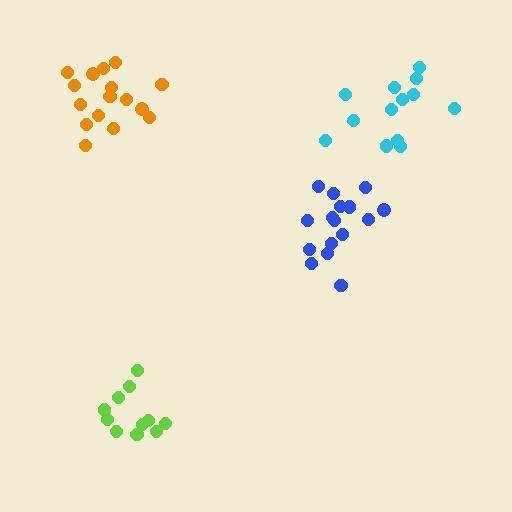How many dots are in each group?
Group 1: 16 dots, Group 2: 11 dots, Group 3: 16 dots, Group 4: 13 dots (56 total).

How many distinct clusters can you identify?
There are 4 distinct clusters.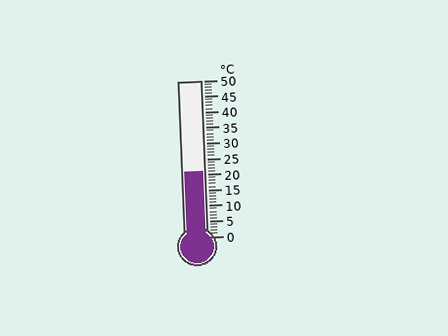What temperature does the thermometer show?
The thermometer shows approximately 21°C.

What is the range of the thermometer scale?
The thermometer scale ranges from 0°C to 50°C.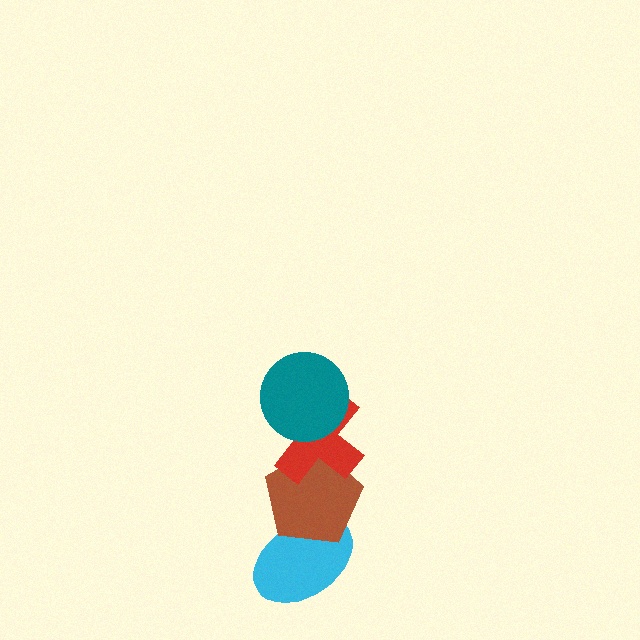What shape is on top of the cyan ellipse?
The brown pentagon is on top of the cyan ellipse.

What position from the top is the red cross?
The red cross is 2nd from the top.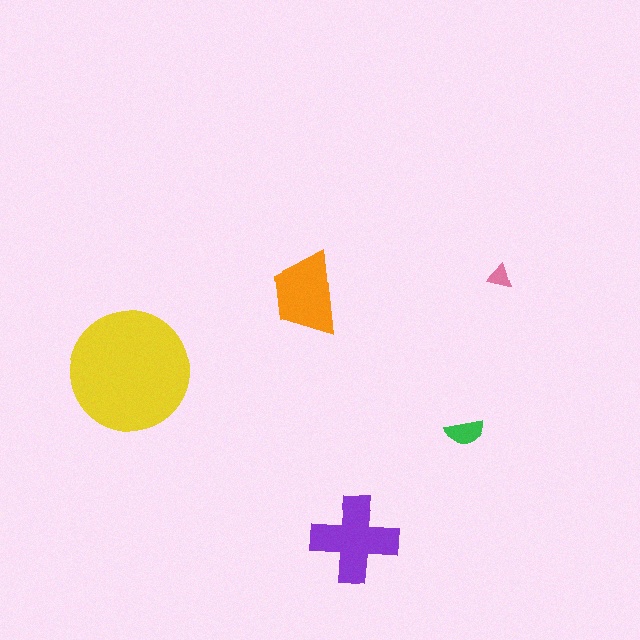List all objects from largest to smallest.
The yellow circle, the purple cross, the orange trapezoid, the green semicircle, the pink triangle.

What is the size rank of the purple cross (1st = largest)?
2nd.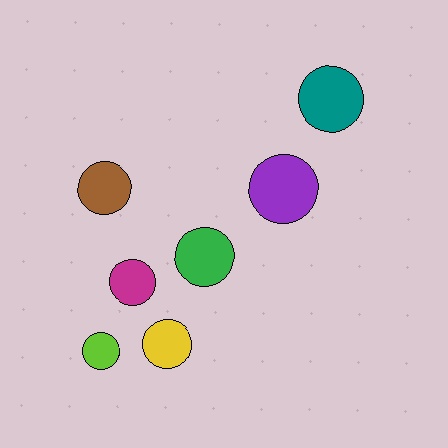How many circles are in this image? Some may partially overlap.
There are 7 circles.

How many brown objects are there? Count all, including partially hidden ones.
There is 1 brown object.